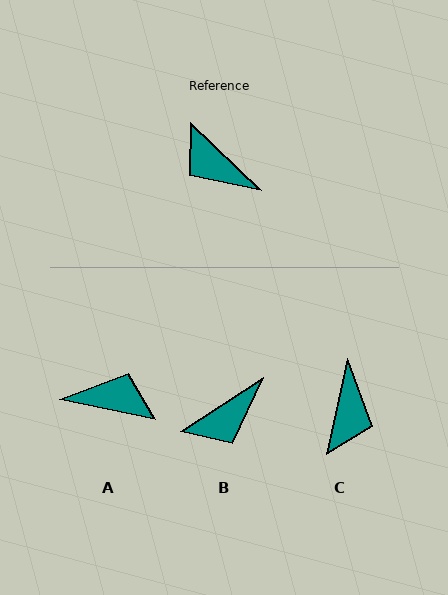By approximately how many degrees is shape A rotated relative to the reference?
Approximately 147 degrees clockwise.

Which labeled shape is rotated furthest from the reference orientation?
A, about 147 degrees away.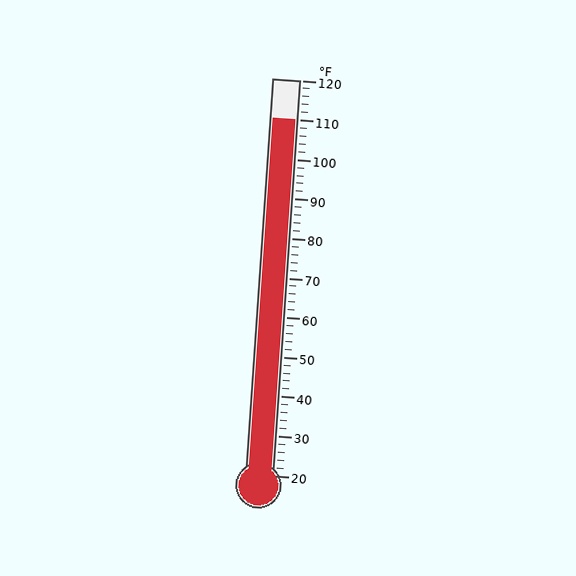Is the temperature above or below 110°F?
The temperature is at 110°F.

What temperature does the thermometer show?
The thermometer shows approximately 110°F.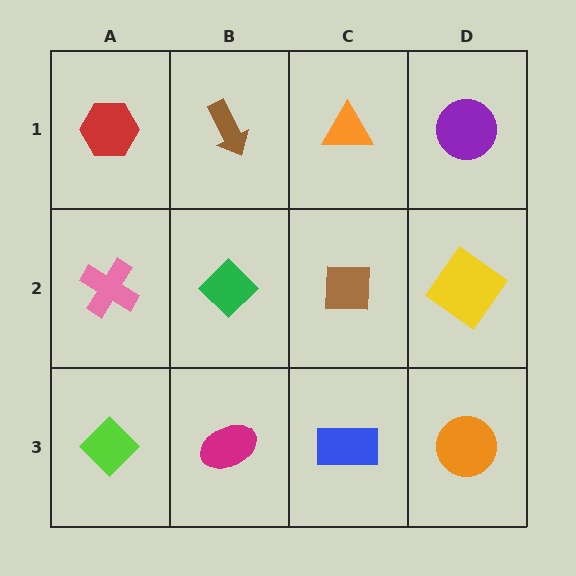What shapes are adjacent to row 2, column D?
A purple circle (row 1, column D), an orange circle (row 3, column D), a brown square (row 2, column C).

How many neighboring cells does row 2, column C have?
4.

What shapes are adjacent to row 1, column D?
A yellow diamond (row 2, column D), an orange triangle (row 1, column C).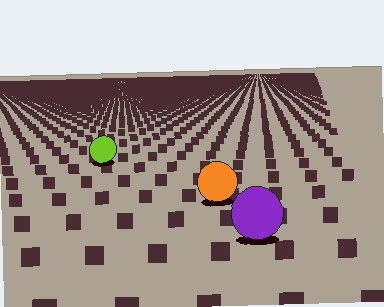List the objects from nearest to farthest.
From nearest to farthest: the purple circle, the orange circle, the lime circle.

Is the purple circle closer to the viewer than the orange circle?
Yes. The purple circle is closer — you can tell from the texture gradient: the ground texture is coarser near it.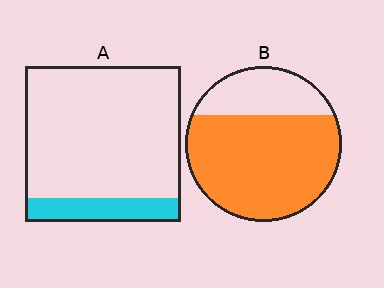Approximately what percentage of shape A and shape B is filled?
A is approximately 15% and B is approximately 75%.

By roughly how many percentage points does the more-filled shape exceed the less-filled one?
By roughly 60 percentage points (B over A).